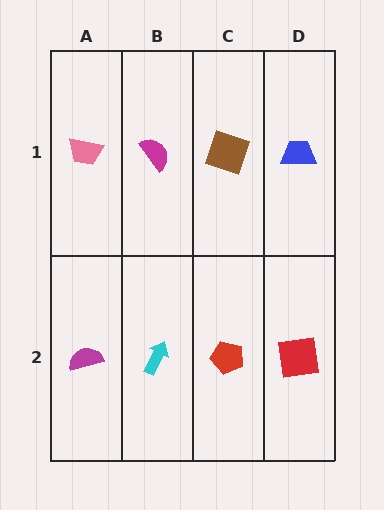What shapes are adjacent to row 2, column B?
A magenta semicircle (row 1, column B), a magenta semicircle (row 2, column A), a red pentagon (row 2, column C).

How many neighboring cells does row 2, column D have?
2.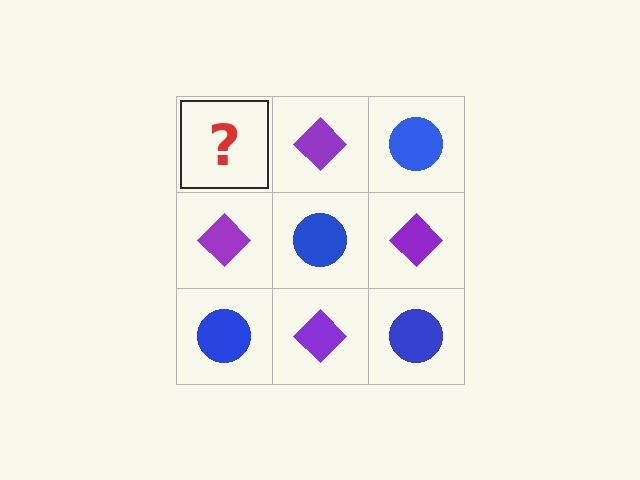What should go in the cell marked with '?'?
The missing cell should contain a blue circle.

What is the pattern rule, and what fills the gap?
The rule is that it alternates blue circle and purple diamond in a checkerboard pattern. The gap should be filled with a blue circle.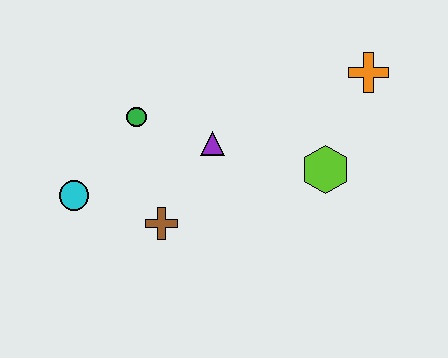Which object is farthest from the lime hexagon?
The cyan circle is farthest from the lime hexagon.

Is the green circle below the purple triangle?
No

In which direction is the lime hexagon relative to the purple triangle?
The lime hexagon is to the right of the purple triangle.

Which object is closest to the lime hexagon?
The orange cross is closest to the lime hexagon.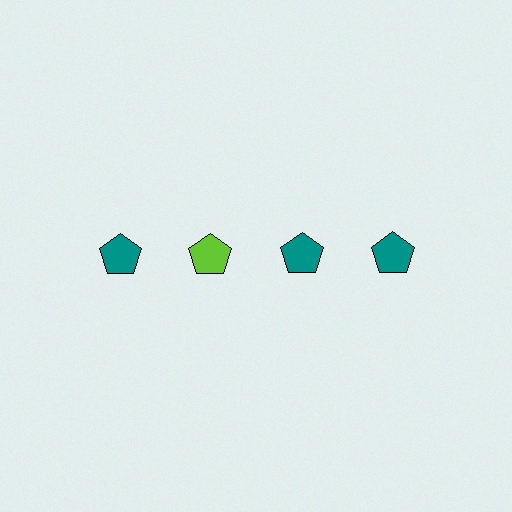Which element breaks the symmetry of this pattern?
The lime pentagon in the top row, second from left column breaks the symmetry. All other shapes are teal pentagons.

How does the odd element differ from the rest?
It has a different color: lime instead of teal.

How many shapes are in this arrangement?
There are 4 shapes arranged in a grid pattern.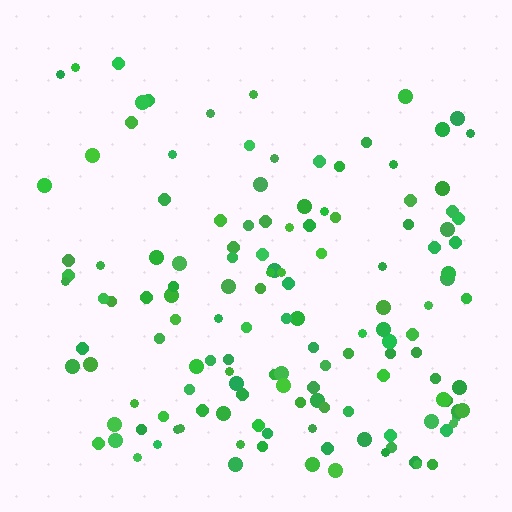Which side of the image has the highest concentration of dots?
The bottom.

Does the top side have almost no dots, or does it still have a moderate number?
Still a moderate number, just noticeably fewer than the bottom.